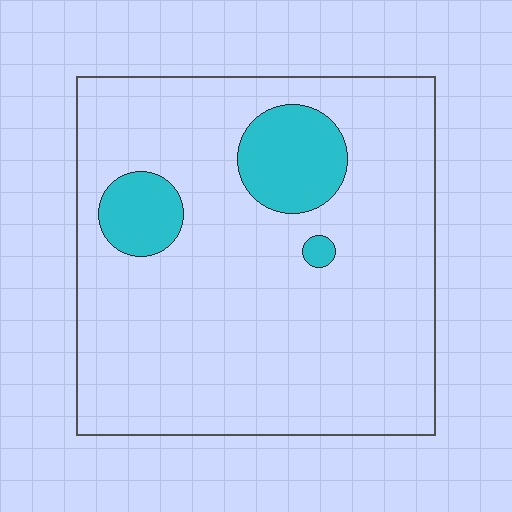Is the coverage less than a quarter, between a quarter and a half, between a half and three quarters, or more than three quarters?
Less than a quarter.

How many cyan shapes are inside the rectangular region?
3.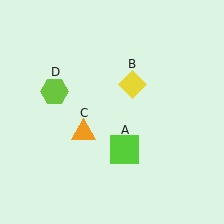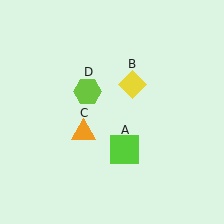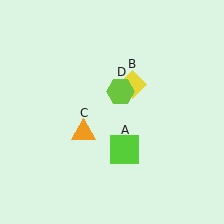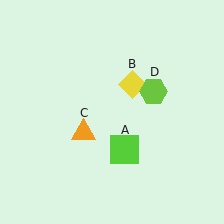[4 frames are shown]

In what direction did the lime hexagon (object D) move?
The lime hexagon (object D) moved right.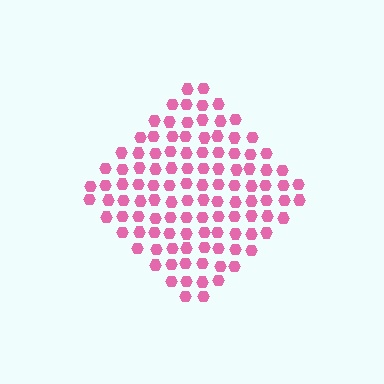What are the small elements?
The small elements are hexagons.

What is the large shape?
The large shape is a diamond.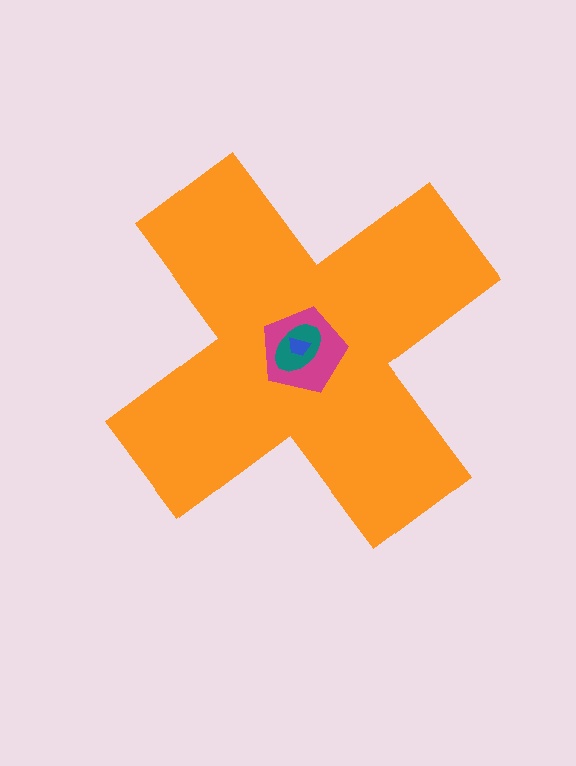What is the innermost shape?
The blue trapezoid.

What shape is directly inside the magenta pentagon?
The teal ellipse.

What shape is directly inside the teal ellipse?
The blue trapezoid.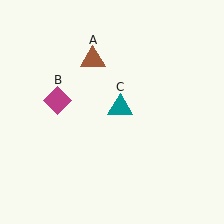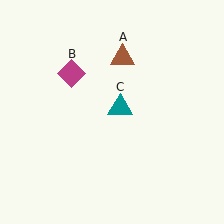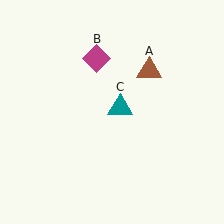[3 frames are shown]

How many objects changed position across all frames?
2 objects changed position: brown triangle (object A), magenta diamond (object B).